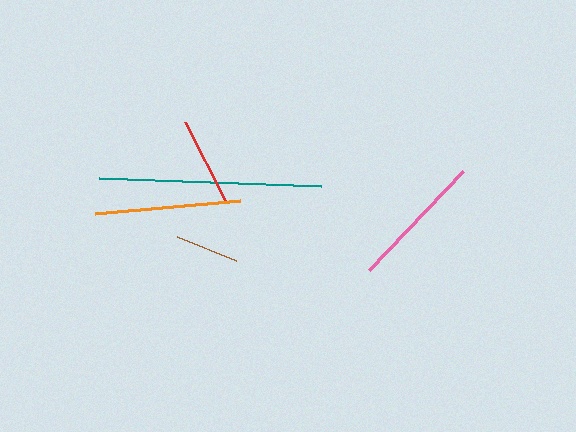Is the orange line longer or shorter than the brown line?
The orange line is longer than the brown line.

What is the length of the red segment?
The red segment is approximately 91 pixels long.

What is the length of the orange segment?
The orange segment is approximately 146 pixels long.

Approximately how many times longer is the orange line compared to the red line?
The orange line is approximately 1.6 times the length of the red line.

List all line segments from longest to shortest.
From longest to shortest: teal, orange, pink, red, brown.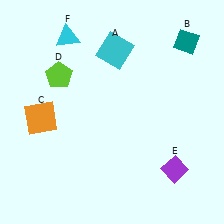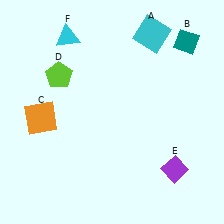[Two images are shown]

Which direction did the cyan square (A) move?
The cyan square (A) moved right.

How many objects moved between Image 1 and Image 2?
1 object moved between the two images.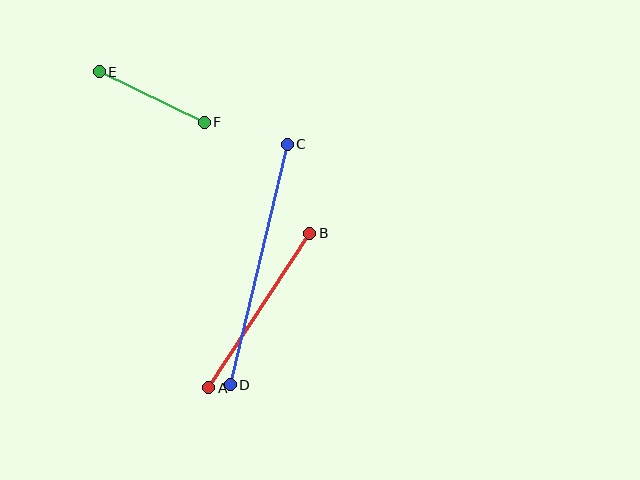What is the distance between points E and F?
The distance is approximately 116 pixels.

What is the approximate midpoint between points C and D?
The midpoint is at approximately (259, 265) pixels.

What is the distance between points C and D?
The distance is approximately 247 pixels.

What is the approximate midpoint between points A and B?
The midpoint is at approximately (259, 311) pixels.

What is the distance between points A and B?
The distance is approximately 185 pixels.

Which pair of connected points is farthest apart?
Points C and D are farthest apart.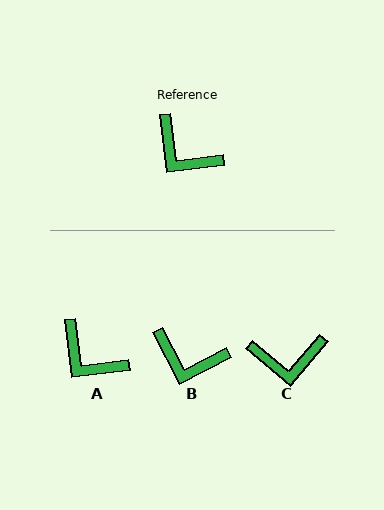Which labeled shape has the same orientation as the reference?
A.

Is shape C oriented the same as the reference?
No, it is off by about 43 degrees.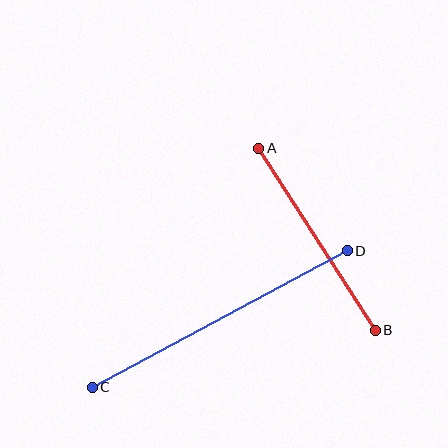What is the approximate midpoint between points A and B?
The midpoint is at approximately (317, 239) pixels.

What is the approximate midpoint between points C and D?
The midpoint is at approximately (220, 319) pixels.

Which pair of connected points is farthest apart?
Points C and D are farthest apart.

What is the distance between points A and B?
The distance is approximately 216 pixels.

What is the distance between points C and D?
The distance is approximately 290 pixels.